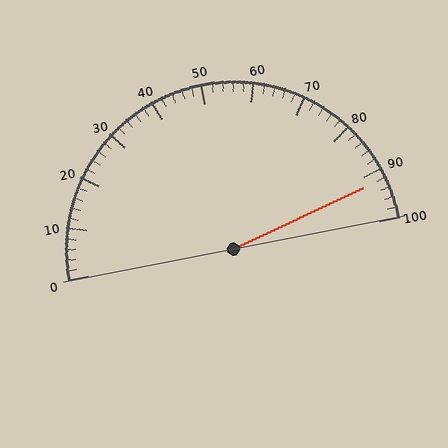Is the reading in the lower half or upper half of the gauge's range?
The reading is in the upper half of the range (0 to 100).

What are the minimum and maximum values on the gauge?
The gauge ranges from 0 to 100.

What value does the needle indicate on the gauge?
The needle indicates approximately 92.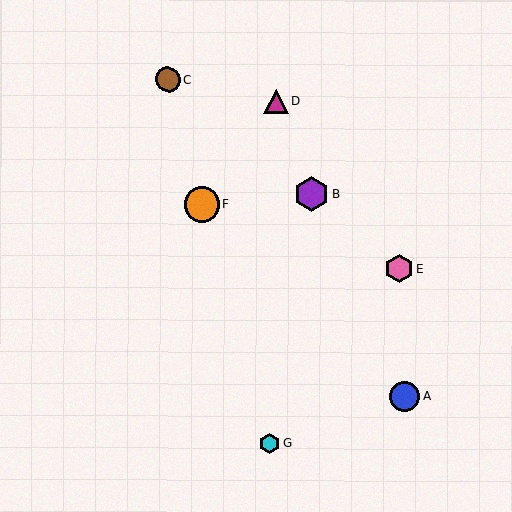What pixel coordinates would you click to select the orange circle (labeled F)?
Click at (202, 204) to select the orange circle F.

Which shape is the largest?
The orange circle (labeled F) is the largest.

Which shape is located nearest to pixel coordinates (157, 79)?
The brown circle (labeled C) at (168, 79) is nearest to that location.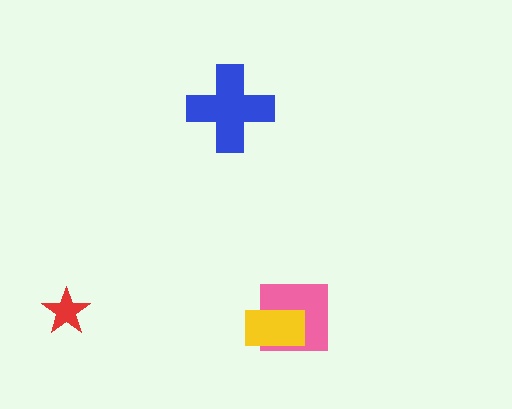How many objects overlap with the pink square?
1 object overlaps with the pink square.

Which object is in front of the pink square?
The yellow rectangle is in front of the pink square.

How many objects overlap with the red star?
0 objects overlap with the red star.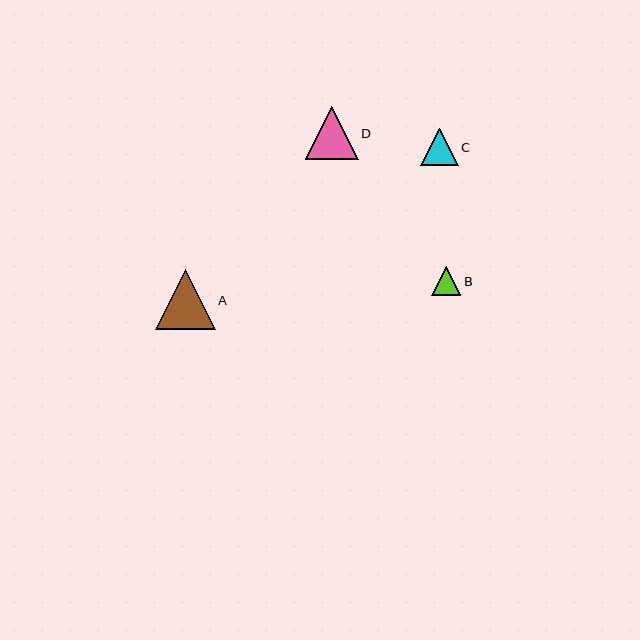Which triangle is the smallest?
Triangle B is the smallest with a size of approximately 29 pixels.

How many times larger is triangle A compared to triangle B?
Triangle A is approximately 2.0 times the size of triangle B.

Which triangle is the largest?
Triangle A is the largest with a size of approximately 60 pixels.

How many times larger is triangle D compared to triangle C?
Triangle D is approximately 1.4 times the size of triangle C.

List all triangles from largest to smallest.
From largest to smallest: A, D, C, B.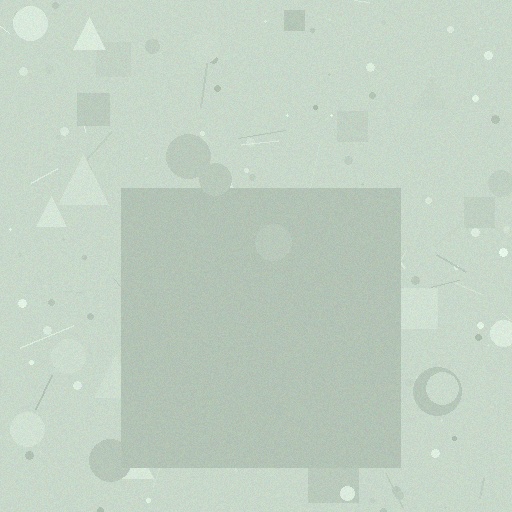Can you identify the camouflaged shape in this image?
The camouflaged shape is a square.